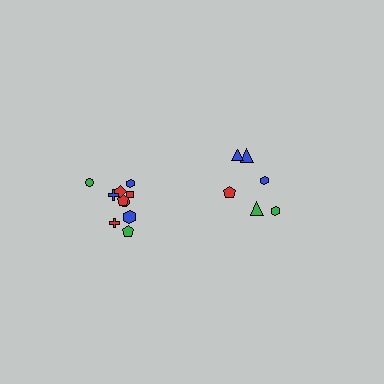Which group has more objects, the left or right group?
The left group.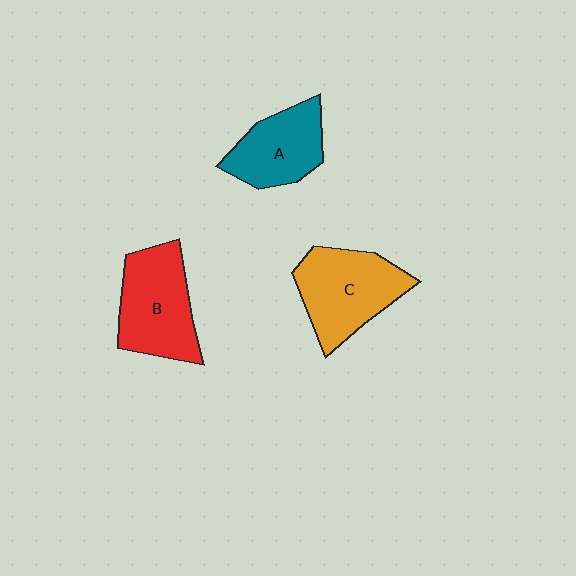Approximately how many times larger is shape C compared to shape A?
Approximately 1.3 times.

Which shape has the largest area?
Shape C (orange).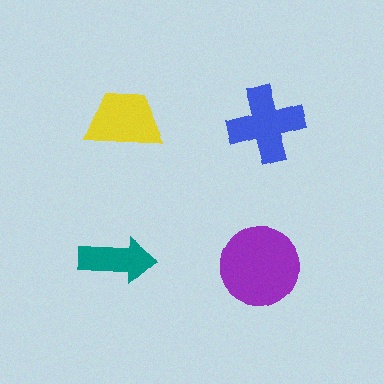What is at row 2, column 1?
A teal arrow.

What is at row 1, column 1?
A yellow trapezoid.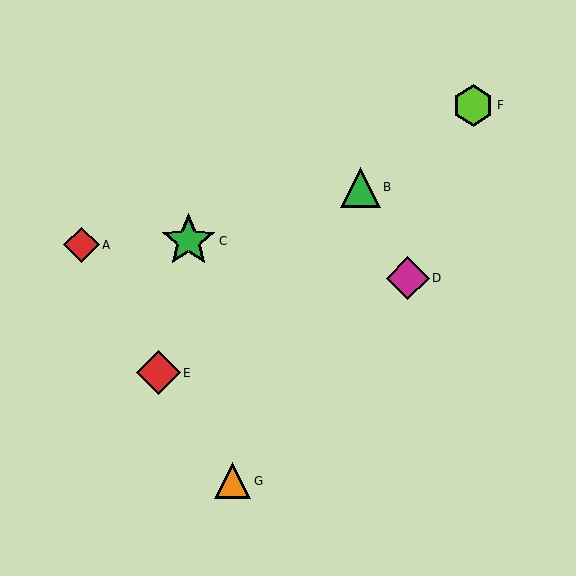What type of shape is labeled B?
Shape B is a green triangle.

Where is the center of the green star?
The center of the green star is at (188, 241).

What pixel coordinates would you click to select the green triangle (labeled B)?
Click at (360, 187) to select the green triangle B.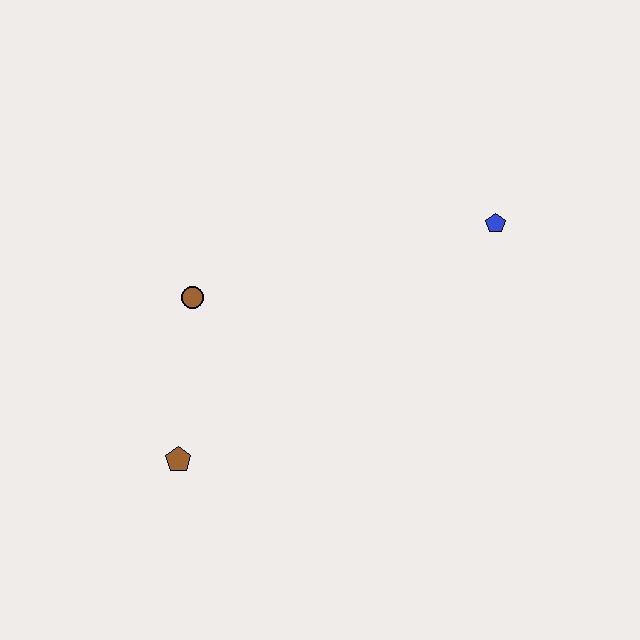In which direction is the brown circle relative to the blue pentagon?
The brown circle is to the left of the blue pentagon.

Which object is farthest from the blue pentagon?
The brown pentagon is farthest from the blue pentagon.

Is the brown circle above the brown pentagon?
Yes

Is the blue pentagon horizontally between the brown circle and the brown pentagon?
No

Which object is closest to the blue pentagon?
The brown circle is closest to the blue pentagon.